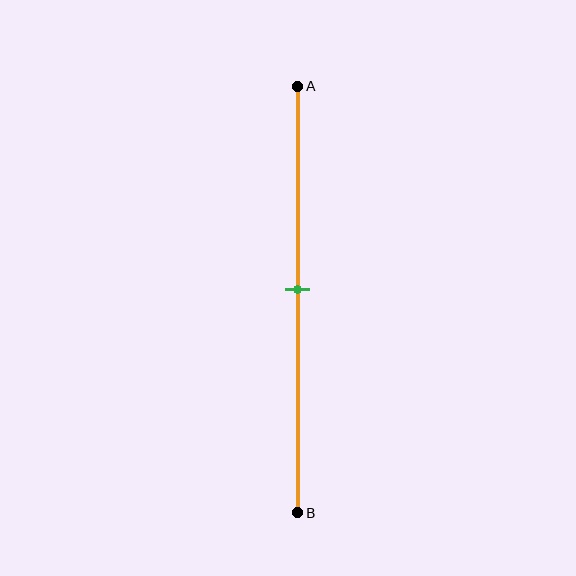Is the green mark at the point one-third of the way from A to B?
No, the mark is at about 50% from A, not at the 33% one-third point.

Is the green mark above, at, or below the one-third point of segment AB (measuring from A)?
The green mark is below the one-third point of segment AB.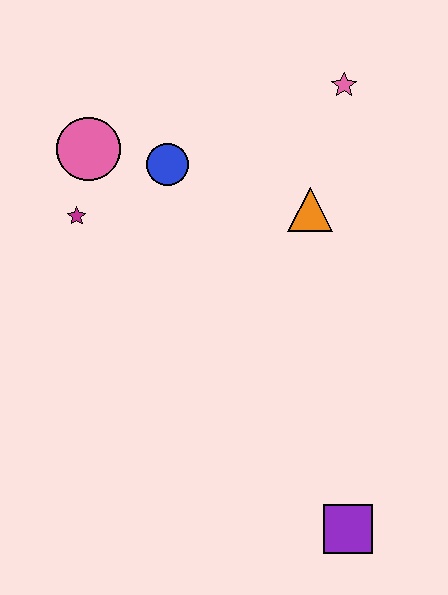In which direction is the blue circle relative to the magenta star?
The blue circle is to the right of the magenta star.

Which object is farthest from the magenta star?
The purple square is farthest from the magenta star.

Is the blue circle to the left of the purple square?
Yes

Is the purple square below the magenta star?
Yes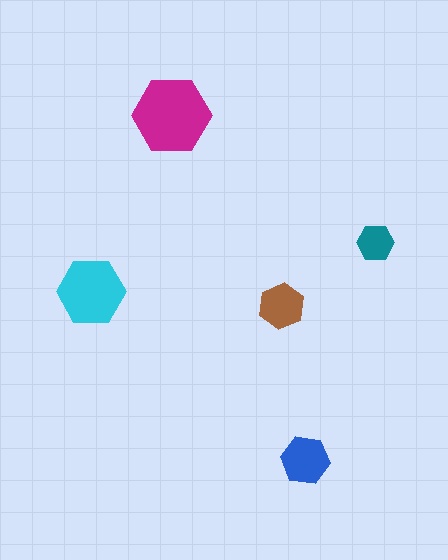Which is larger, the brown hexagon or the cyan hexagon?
The cyan one.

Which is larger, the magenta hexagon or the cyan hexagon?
The magenta one.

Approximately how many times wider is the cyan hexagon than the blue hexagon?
About 1.5 times wider.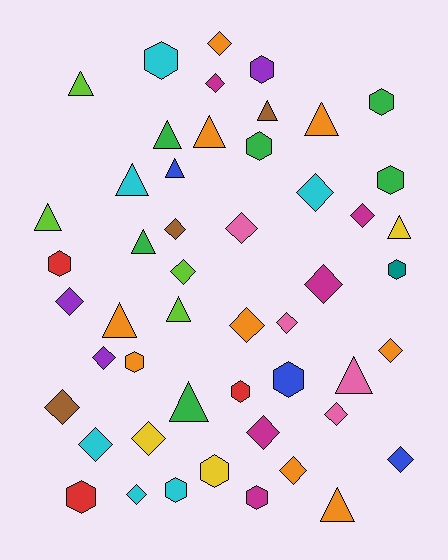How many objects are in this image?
There are 50 objects.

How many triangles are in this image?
There are 15 triangles.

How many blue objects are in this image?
There are 3 blue objects.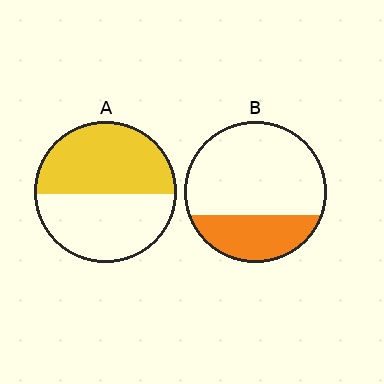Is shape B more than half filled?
No.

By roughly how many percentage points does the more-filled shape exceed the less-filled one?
By roughly 20 percentage points (A over B).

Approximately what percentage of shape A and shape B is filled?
A is approximately 50% and B is approximately 30%.